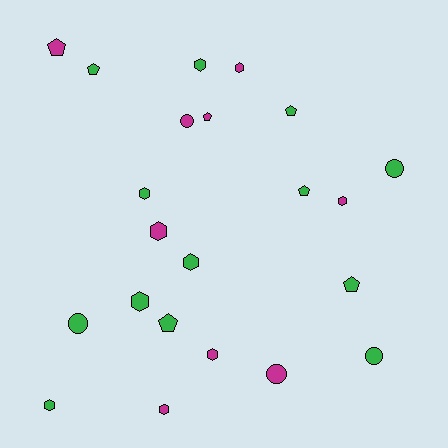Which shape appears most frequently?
Hexagon, with 10 objects.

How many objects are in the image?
There are 22 objects.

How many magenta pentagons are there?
There are 2 magenta pentagons.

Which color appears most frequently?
Green, with 13 objects.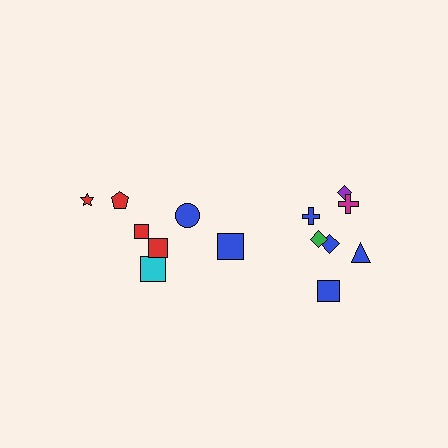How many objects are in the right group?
There are 8 objects.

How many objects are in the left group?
There are 6 objects.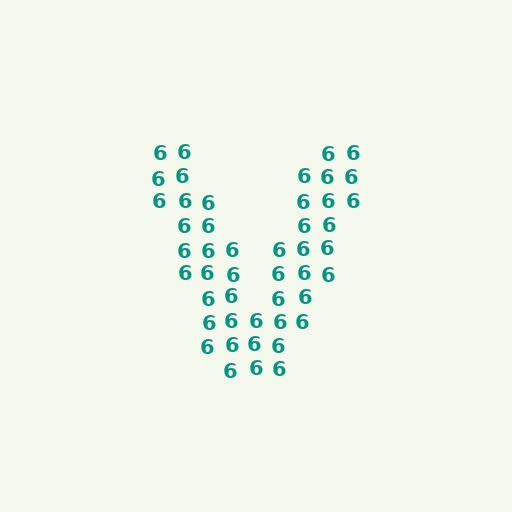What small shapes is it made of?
It is made of small digit 6's.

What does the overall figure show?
The overall figure shows the letter V.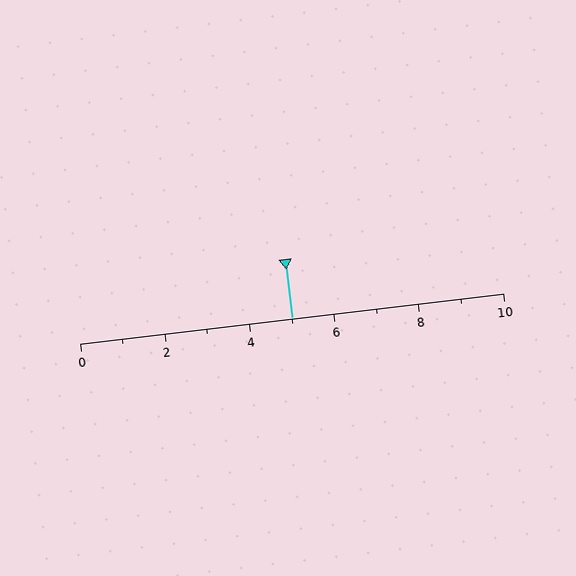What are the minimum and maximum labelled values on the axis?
The axis runs from 0 to 10.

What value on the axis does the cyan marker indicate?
The marker indicates approximately 5.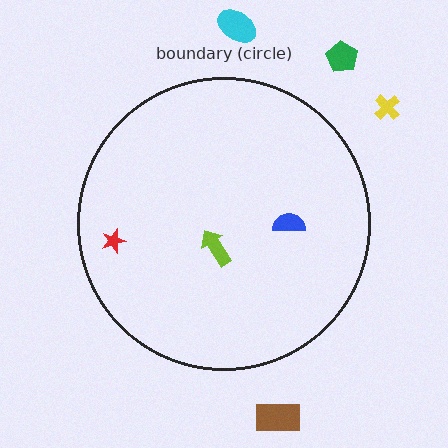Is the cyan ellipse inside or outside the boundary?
Outside.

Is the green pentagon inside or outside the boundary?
Outside.